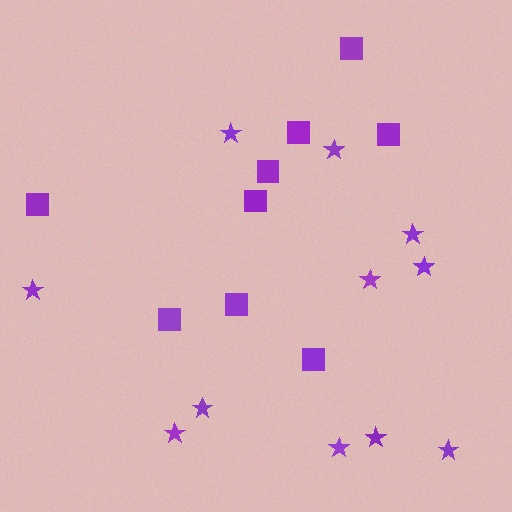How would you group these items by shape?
There are 2 groups: one group of stars (11) and one group of squares (9).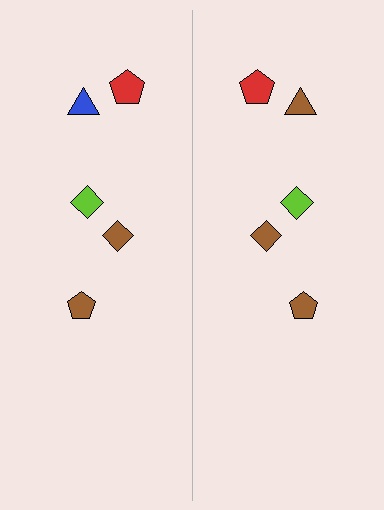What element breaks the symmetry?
The brown triangle on the right side breaks the symmetry — its mirror counterpart is blue.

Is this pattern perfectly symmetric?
No, the pattern is not perfectly symmetric. The brown triangle on the right side breaks the symmetry — its mirror counterpart is blue.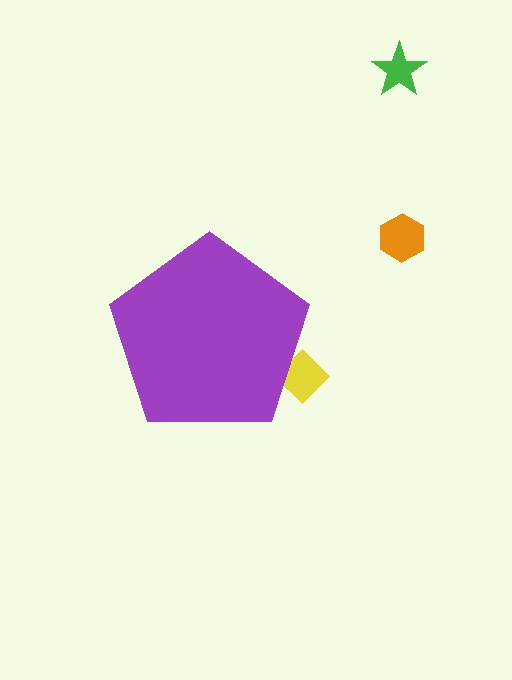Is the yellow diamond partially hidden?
Yes, the yellow diamond is partially hidden behind the purple pentagon.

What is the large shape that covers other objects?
A purple pentagon.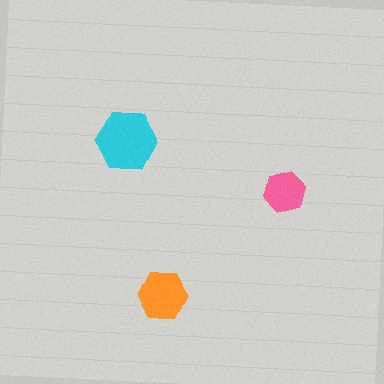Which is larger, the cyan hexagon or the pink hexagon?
The cyan one.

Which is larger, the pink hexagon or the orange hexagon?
The orange one.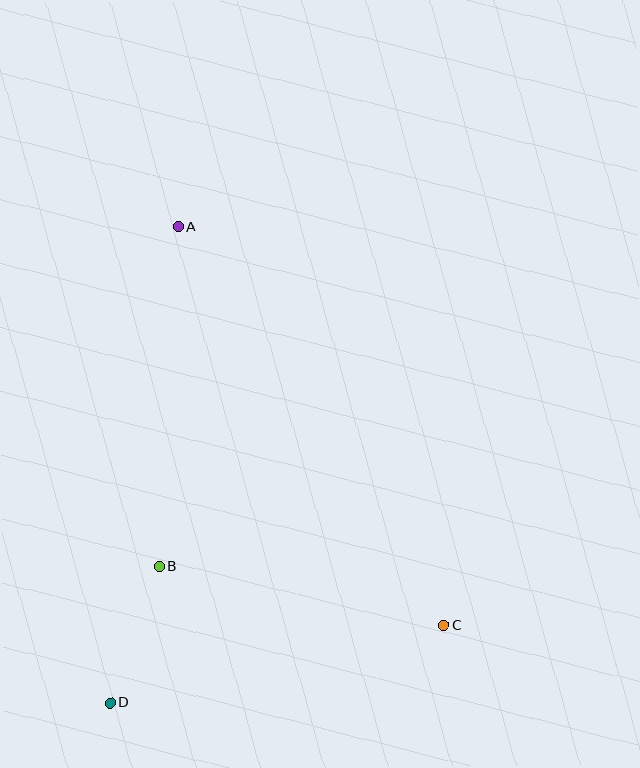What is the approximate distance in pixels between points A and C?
The distance between A and C is approximately 479 pixels.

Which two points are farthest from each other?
Points A and D are farthest from each other.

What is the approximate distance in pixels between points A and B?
The distance between A and B is approximately 341 pixels.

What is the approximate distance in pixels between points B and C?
The distance between B and C is approximately 290 pixels.